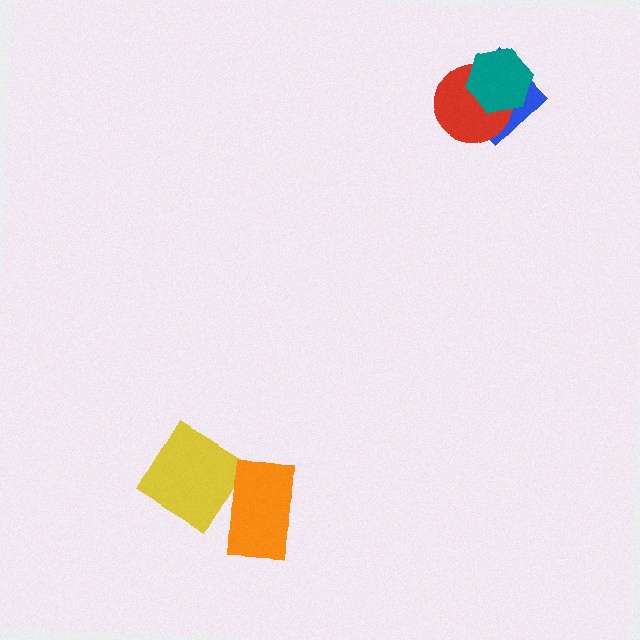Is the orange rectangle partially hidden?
No, no other shape covers it.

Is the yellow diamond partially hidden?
Yes, it is partially covered by another shape.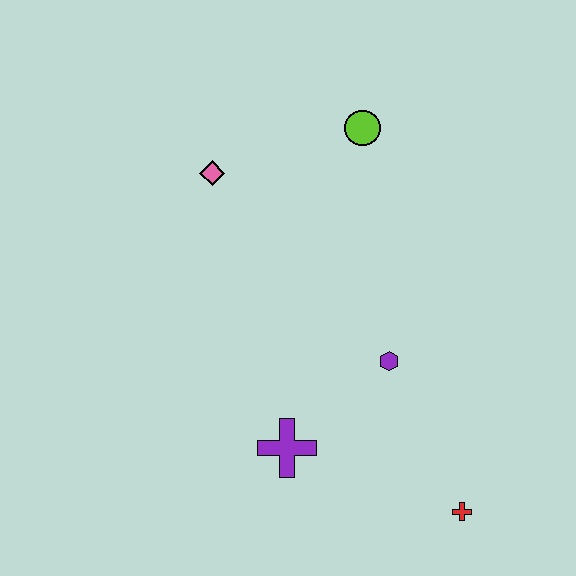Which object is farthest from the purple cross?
The lime circle is farthest from the purple cross.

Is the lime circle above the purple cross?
Yes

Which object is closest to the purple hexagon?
The purple cross is closest to the purple hexagon.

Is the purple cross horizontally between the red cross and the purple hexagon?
No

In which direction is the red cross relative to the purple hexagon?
The red cross is below the purple hexagon.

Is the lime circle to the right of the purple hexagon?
No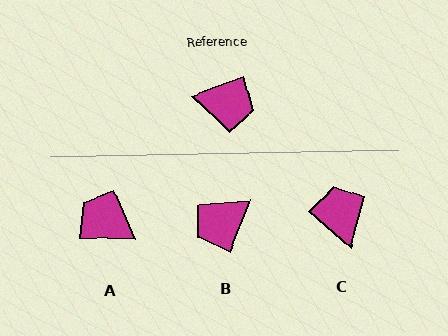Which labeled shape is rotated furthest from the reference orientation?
A, about 158 degrees away.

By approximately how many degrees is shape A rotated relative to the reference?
Approximately 158 degrees counter-clockwise.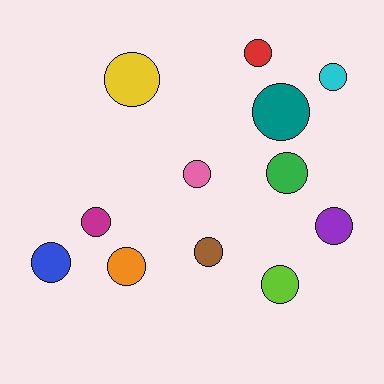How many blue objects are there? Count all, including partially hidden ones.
There is 1 blue object.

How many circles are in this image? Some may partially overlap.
There are 12 circles.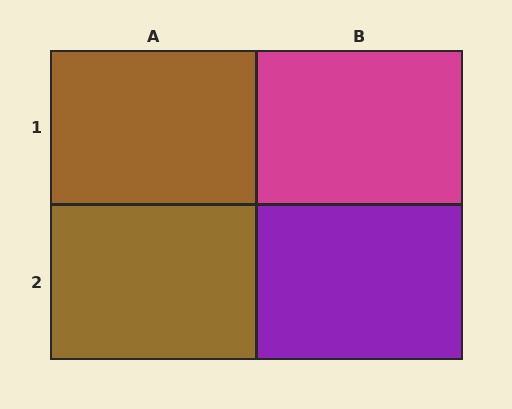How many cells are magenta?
1 cell is magenta.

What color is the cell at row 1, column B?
Magenta.